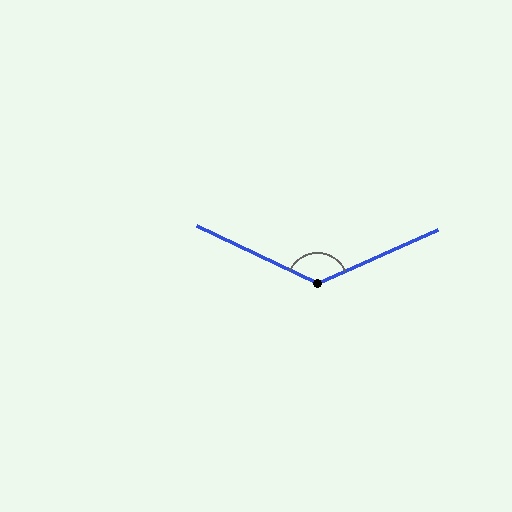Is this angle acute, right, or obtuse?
It is obtuse.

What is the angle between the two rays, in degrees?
Approximately 130 degrees.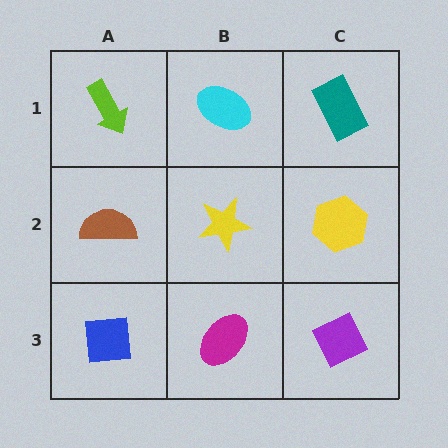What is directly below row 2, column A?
A blue square.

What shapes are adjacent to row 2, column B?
A cyan ellipse (row 1, column B), a magenta ellipse (row 3, column B), a brown semicircle (row 2, column A), a yellow hexagon (row 2, column C).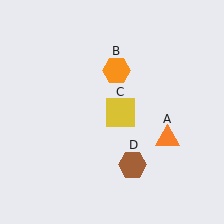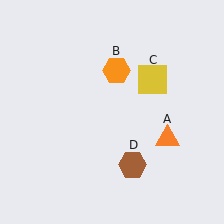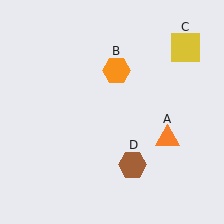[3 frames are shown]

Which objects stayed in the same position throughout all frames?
Orange triangle (object A) and orange hexagon (object B) and brown hexagon (object D) remained stationary.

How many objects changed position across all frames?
1 object changed position: yellow square (object C).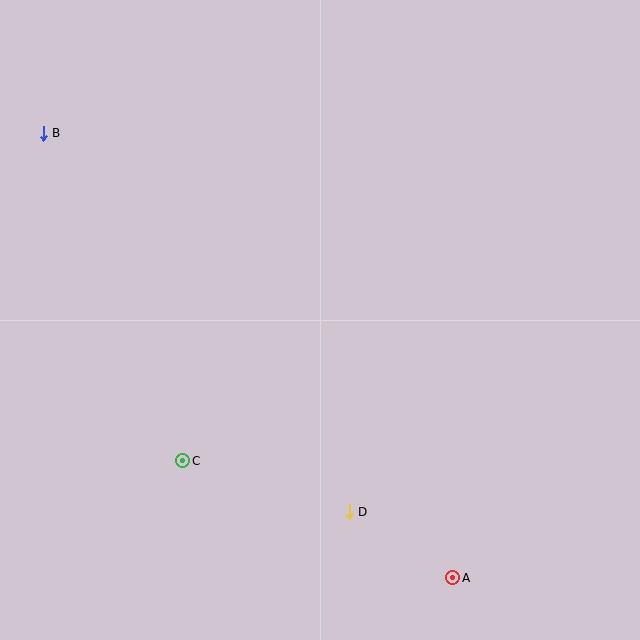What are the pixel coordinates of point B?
Point B is at (43, 133).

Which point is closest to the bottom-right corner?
Point A is closest to the bottom-right corner.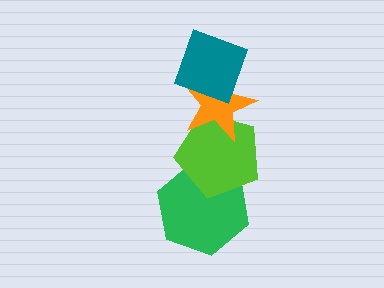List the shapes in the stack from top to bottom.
From top to bottom: the teal diamond, the orange star, the lime pentagon, the green hexagon.